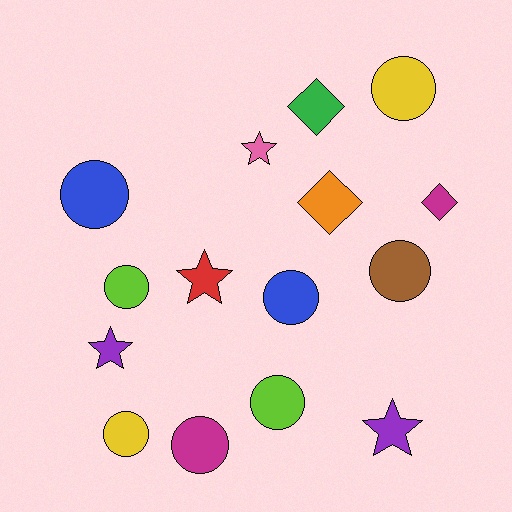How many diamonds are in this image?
There are 3 diamonds.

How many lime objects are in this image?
There are 2 lime objects.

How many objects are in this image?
There are 15 objects.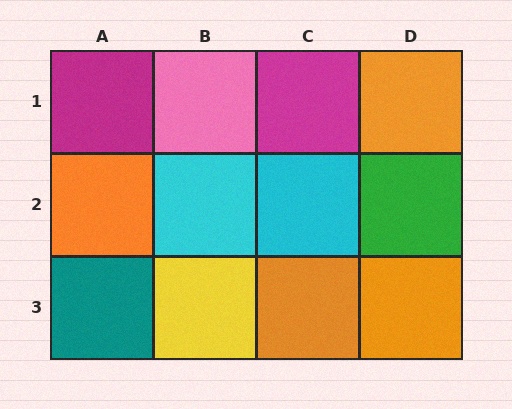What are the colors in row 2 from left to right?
Orange, cyan, cyan, green.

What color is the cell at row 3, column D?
Orange.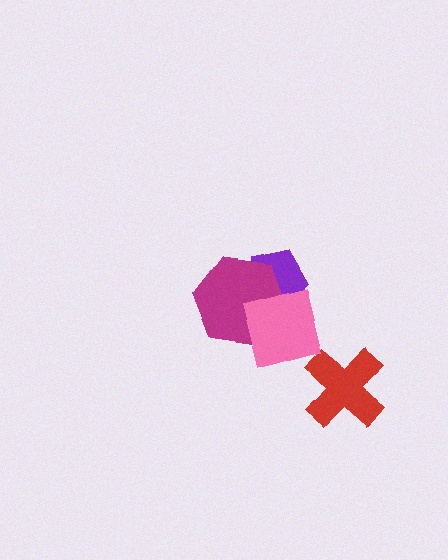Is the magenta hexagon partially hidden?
Yes, it is partially covered by another shape.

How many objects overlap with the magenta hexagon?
2 objects overlap with the magenta hexagon.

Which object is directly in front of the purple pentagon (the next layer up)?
The magenta hexagon is directly in front of the purple pentagon.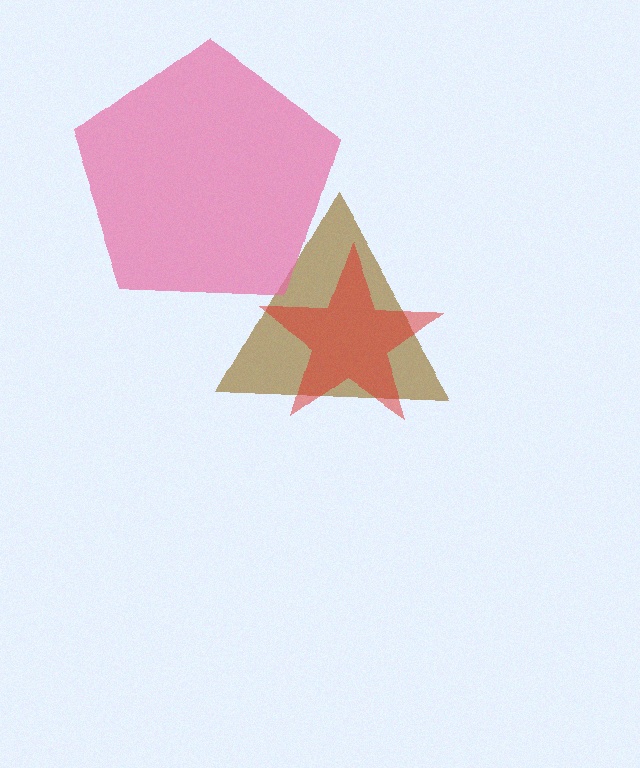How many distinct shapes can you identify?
There are 3 distinct shapes: a brown triangle, a red star, a pink pentagon.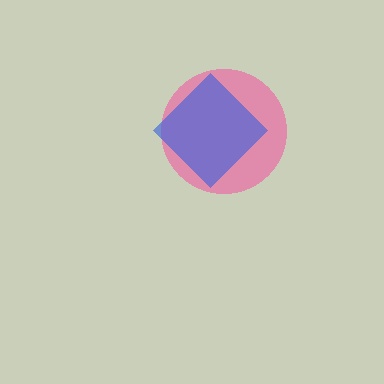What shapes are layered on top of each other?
The layered shapes are: a pink circle, a blue diamond.